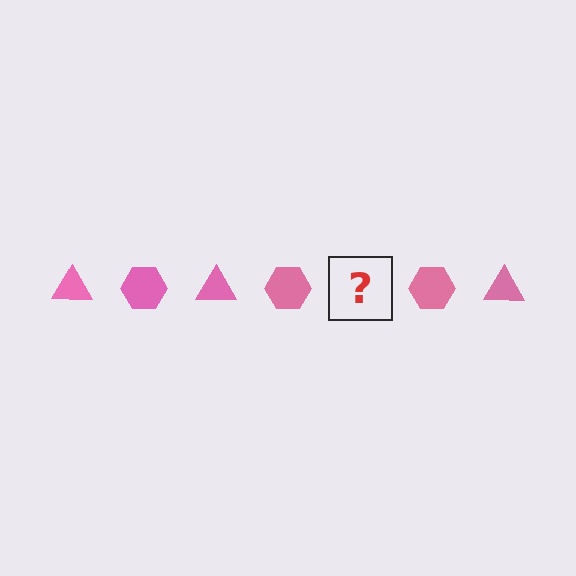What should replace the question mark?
The question mark should be replaced with a pink triangle.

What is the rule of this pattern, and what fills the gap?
The rule is that the pattern cycles through triangle, hexagon shapes in pink. The gap should be filled with a pink triangle.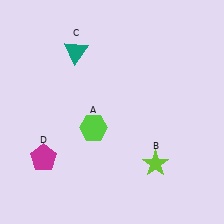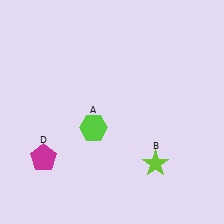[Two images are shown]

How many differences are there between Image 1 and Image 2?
There is 1 difference between the two images.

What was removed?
The teal triangle (C) was removed in Image 2.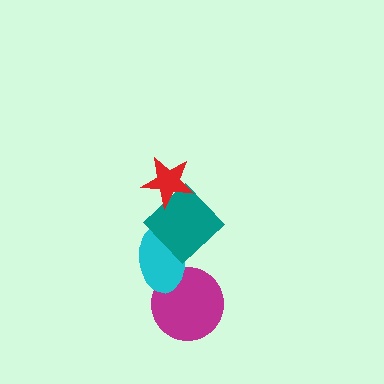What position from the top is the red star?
The red star is 1st from the top.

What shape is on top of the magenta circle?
The cyan ellipse is on top of the magenta circle.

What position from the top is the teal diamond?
The teal diamond is 2nd from the top.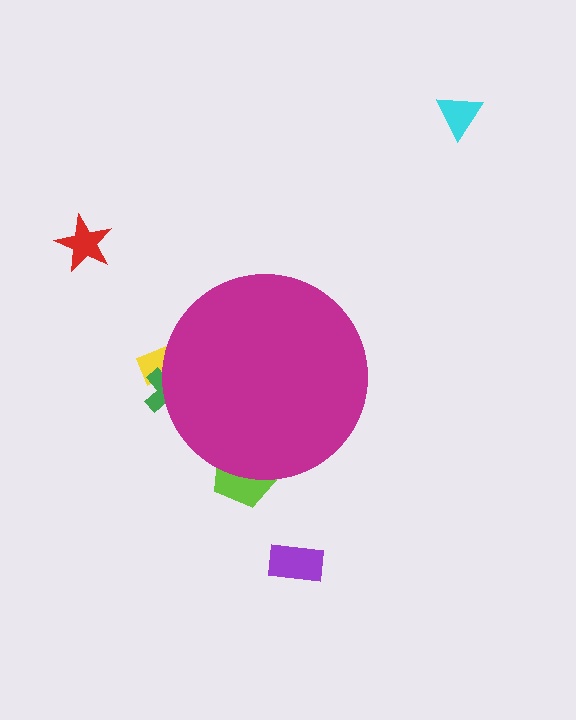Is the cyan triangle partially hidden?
No, the cyan triangle is fully visible.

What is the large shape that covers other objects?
A magenta circle.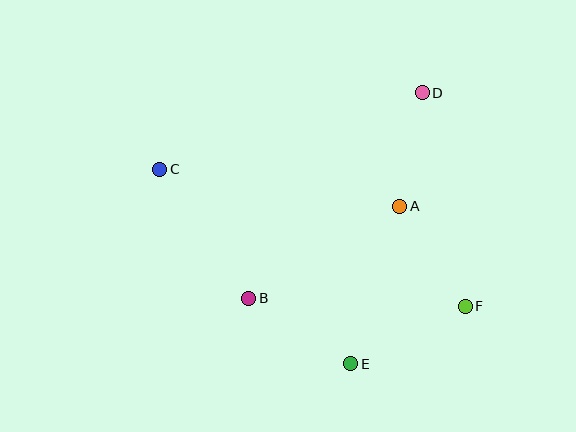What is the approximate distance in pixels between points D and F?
The distance between D and F is approximately 217 pixels.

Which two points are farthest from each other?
Points C and F are farthest from each other.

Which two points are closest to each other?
Points A and D are closest to each other.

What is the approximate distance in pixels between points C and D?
The distance between C and D is approximately 274 pixels.